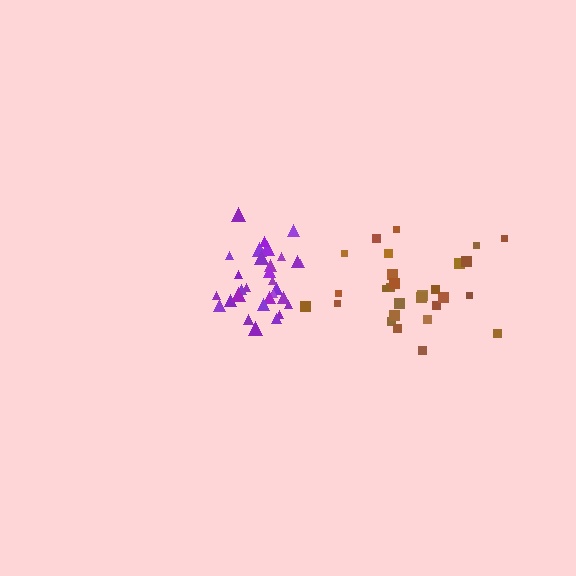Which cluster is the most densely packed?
Purple.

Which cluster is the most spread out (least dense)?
Brown.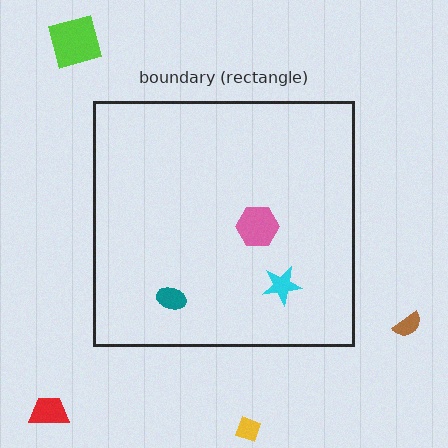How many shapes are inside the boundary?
3 inside, 4 outside.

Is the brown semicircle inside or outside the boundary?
Outside.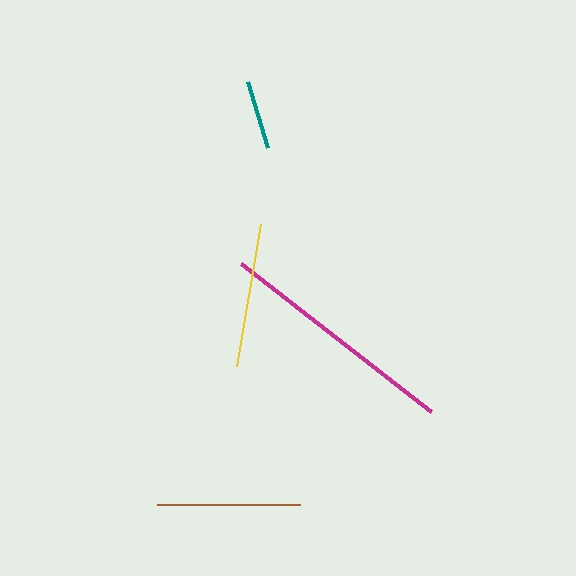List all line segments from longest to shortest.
From longest to shortest: magenta, yellow, brown, teal.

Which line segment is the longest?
The magenta line is the longest at approximately 241 pixels.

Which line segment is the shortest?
The teal line is the shortest at approximately 68 pixels.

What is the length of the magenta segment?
The magenta segment is approximately 241 pixels long.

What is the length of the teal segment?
The teal segment is approximately 68 pixels long.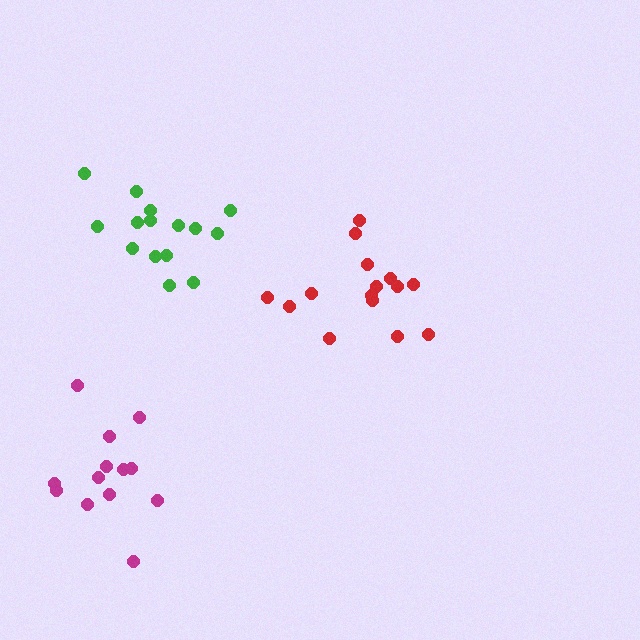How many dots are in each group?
Group 1: 15 dots, Group 2: 15 dots, Group 3: 13 dots (43 total).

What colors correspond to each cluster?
The clusters are colored: red, green, magenta.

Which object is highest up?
The green cluster is topmost.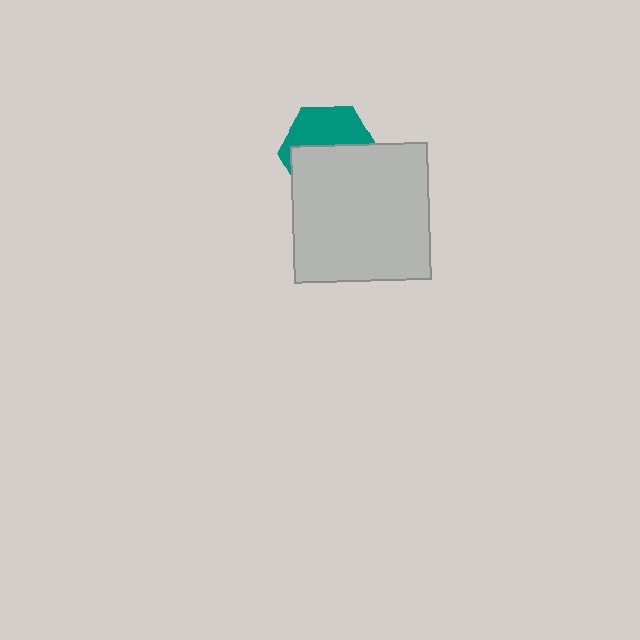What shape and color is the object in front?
The object in front is a light gray square.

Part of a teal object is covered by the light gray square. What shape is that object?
It is a hexagon.